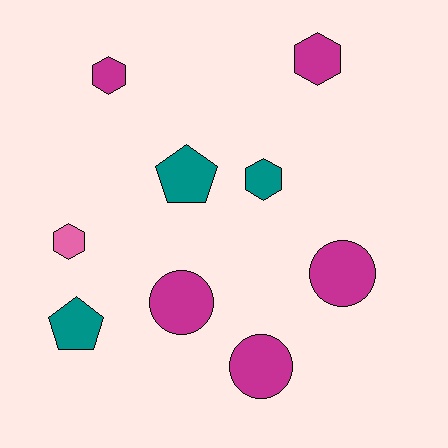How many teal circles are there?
There are no teal circles.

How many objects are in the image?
There are 9 objects.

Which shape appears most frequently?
Hexagon, with 4 objects.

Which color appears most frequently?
Magenta, with 5 objects.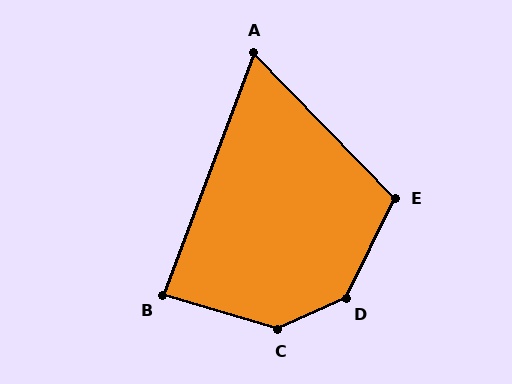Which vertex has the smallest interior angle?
A, at approximately 65 degrees.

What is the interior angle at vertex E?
Approximately 110 degrees (obtuse).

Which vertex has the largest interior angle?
D, at approximately 141 degrees.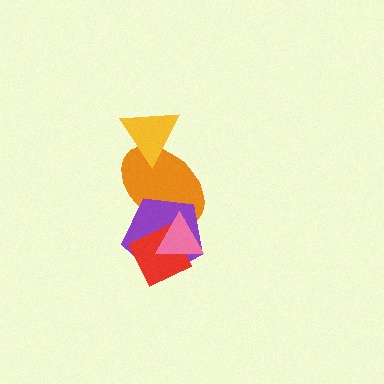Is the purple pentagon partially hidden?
Yes, it is partially covered by another shape.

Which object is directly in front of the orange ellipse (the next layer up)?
The purple pentagon is directly in front of the orange ellipse.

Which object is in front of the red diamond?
The pink triangle is in front of the red diamond.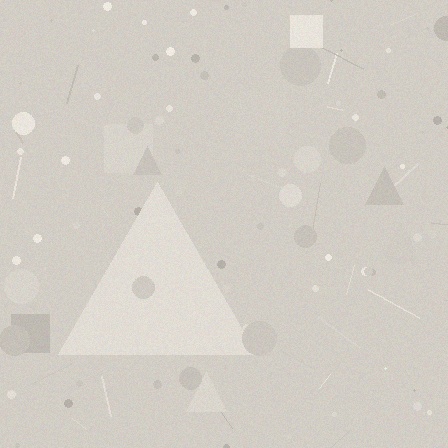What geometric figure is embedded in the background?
A triangle is embedded in the background.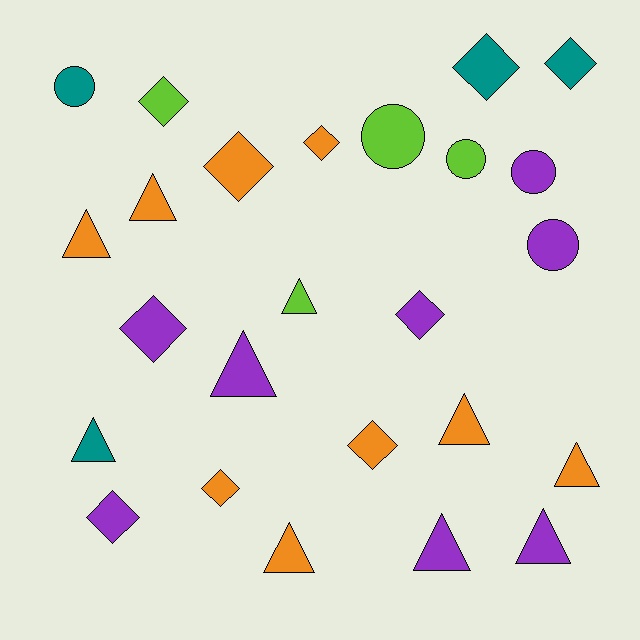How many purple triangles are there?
There are 3 purple triangles.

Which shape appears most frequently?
Diamond, with 10 objects.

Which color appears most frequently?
Orange, with 9 objects.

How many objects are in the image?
There are 25 objects.